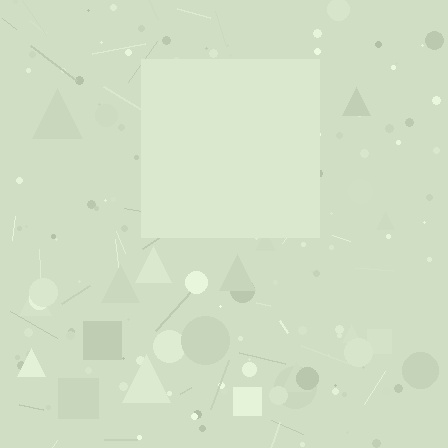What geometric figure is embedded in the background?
A square is embedded in the background.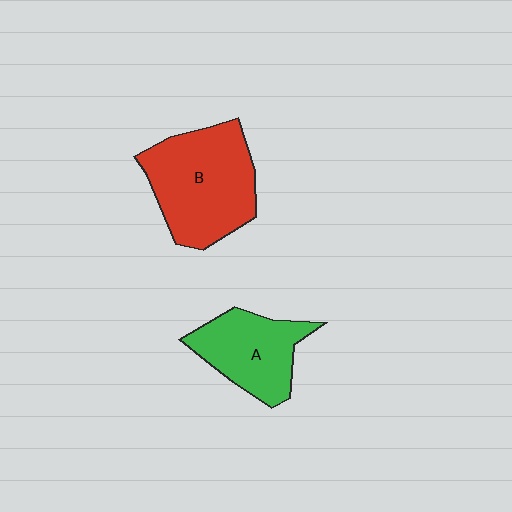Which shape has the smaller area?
Shape A (green).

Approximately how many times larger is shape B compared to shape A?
Approximately 1.5 times.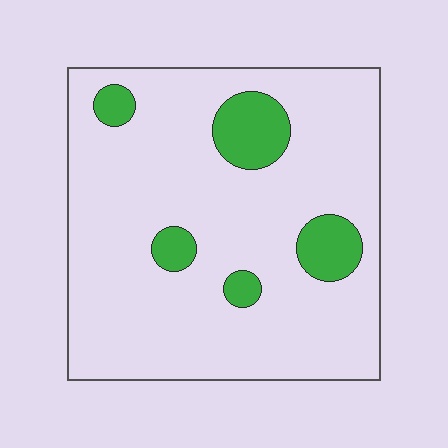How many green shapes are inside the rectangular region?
5.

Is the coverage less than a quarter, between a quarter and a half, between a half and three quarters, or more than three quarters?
Less than a quarter.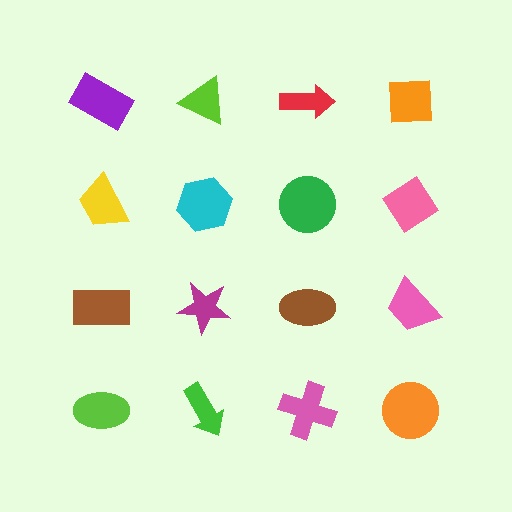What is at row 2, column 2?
A cyan hexagon.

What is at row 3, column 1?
A brown rectangle.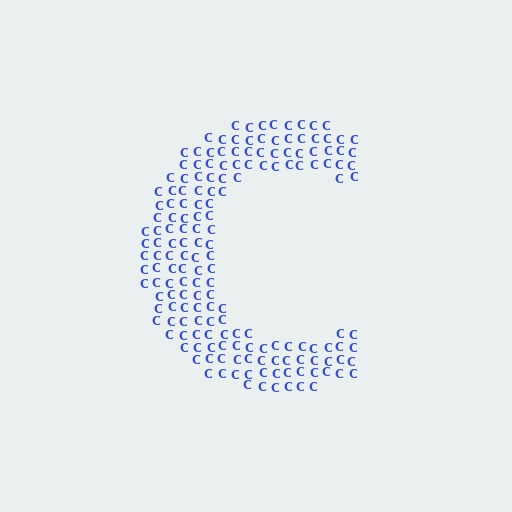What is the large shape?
The large shape is the letter C.